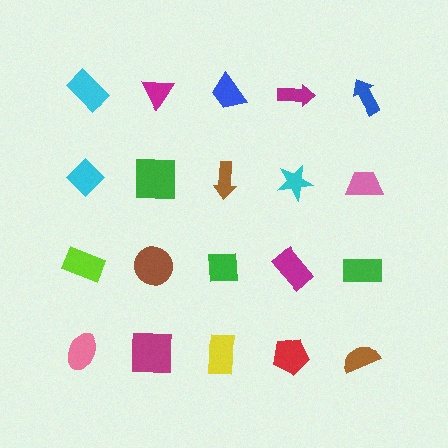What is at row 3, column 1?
A lime rectangle.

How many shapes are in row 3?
5 shapes.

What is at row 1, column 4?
A magenta arrow.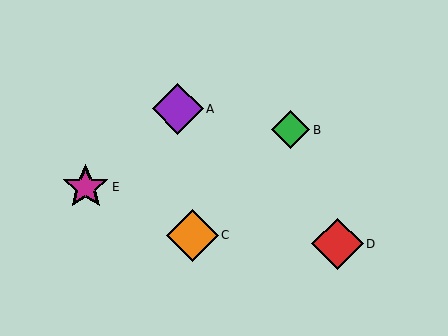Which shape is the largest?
The orange diamond (labeled C) is the largest.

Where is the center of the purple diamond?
The center of the purple diamond is at (178, 109).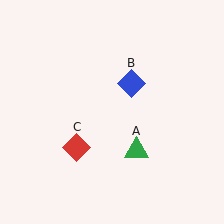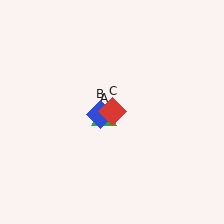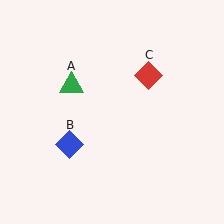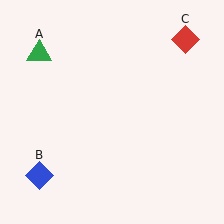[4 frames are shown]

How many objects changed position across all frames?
3 objects changed position: green triangle (object A), blue diamond (object B), red diamond (object C).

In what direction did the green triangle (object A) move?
The green triangle (object A) moved up and to the left.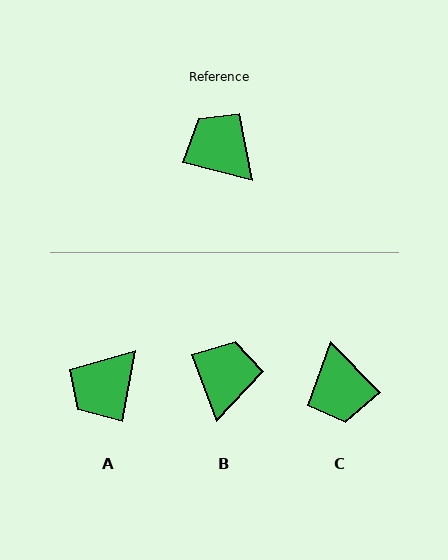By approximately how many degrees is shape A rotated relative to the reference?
Approximately 95 degrees counter-clockwise.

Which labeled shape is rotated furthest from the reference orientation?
C, about 149 degrees away.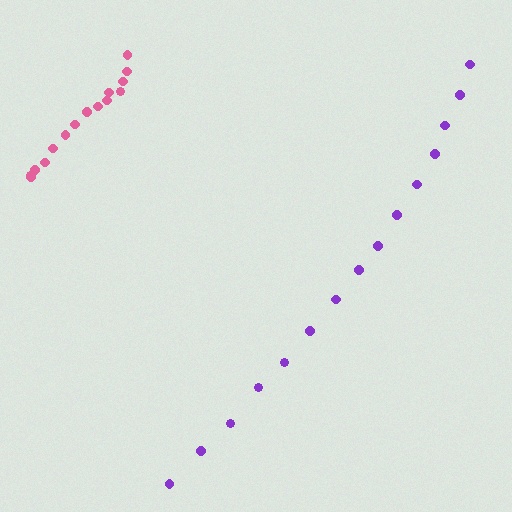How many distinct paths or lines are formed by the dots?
There are 2 distinct paths.